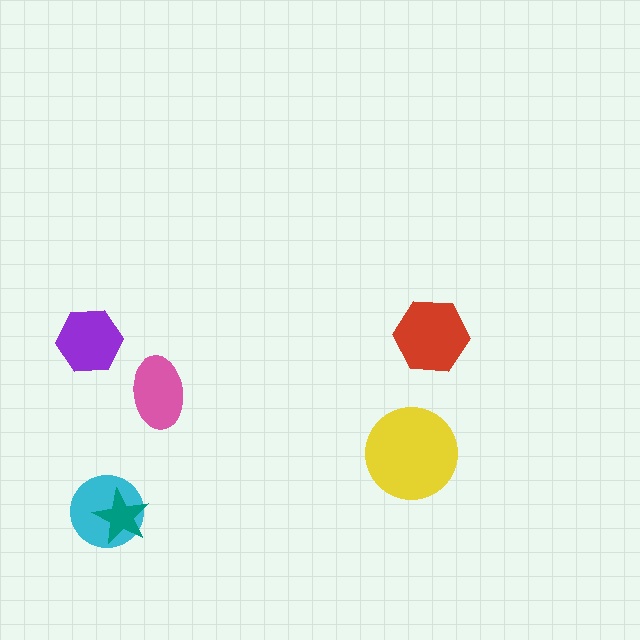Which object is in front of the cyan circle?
The teal star is in front of the cyan circle.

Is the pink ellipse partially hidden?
No, no other shape covers it.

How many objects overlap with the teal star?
1 object overlaps with the teal star.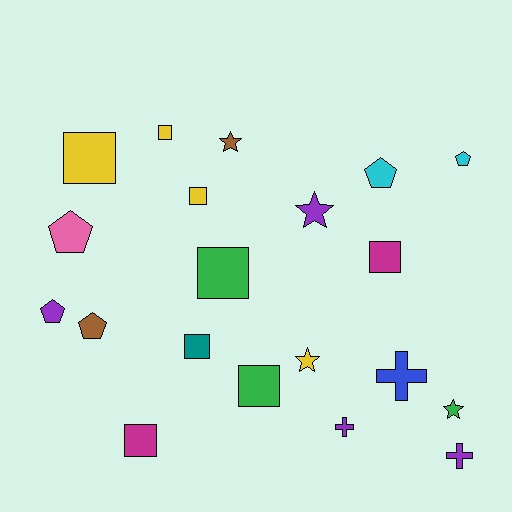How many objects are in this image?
There are 20 objects.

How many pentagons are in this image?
There are 5 pentagons.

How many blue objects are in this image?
There is 1 blue object.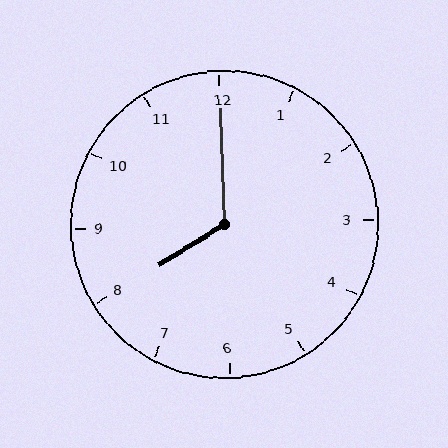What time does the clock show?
8:00.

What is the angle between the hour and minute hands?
Approximately 120 degrees.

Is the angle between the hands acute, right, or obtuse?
It is obtuse.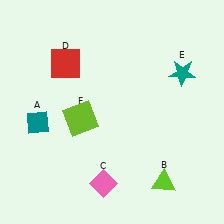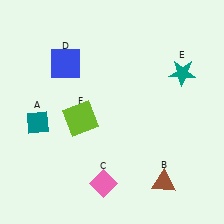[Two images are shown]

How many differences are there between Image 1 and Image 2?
There are 2 differences between the two images.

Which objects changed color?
B changed from lime to brown. D changed from red to blue.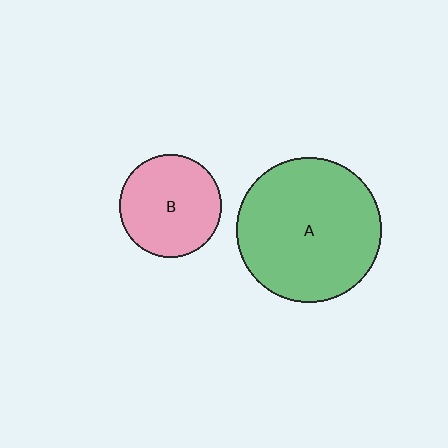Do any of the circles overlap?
No, none of the circles overlap.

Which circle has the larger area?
Circle A (green).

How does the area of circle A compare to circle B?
Approximately 2.0 times.